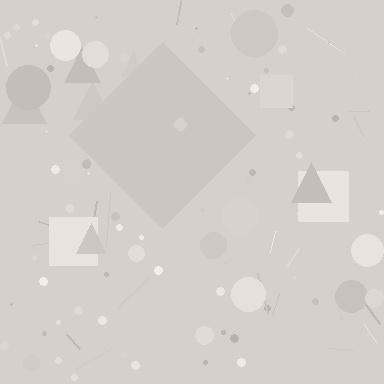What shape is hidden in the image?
A diamond is hidden in the image.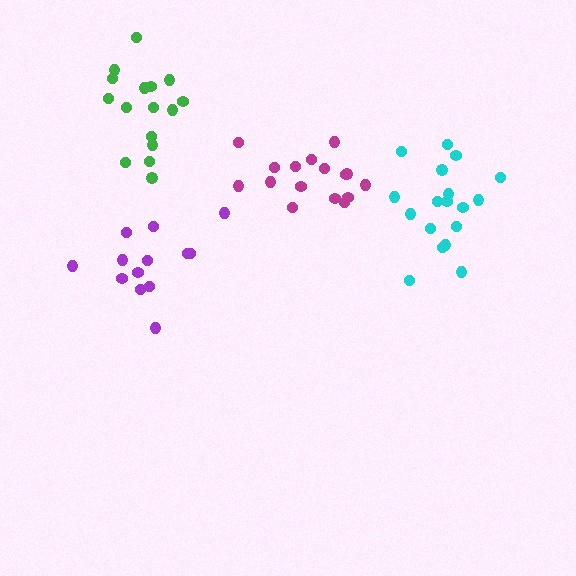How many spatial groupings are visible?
There are 4 spatial groupings.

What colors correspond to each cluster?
The clusters are colored: magenta, cyan, green, purple.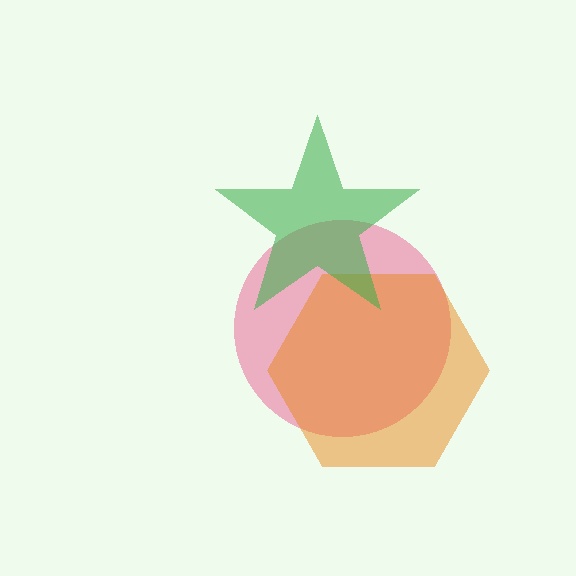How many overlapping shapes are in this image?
There are 3 overlapping shapes in the image.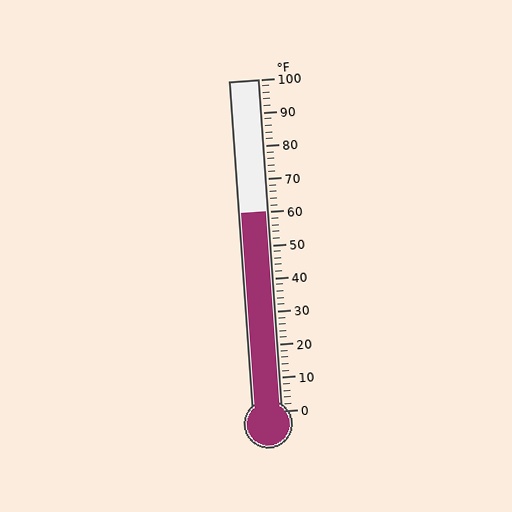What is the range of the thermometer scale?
The thermometer scale ranges from 0°F to 100°F.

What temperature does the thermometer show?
The thermometer shows approximately 60°F.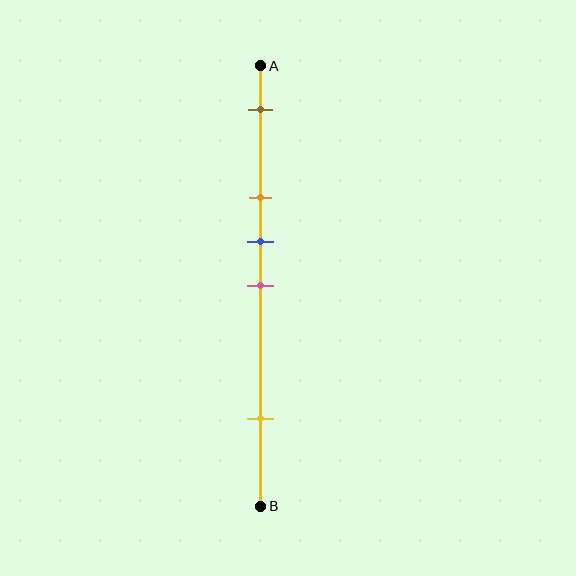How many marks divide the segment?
There are 5 marks dividing the segment.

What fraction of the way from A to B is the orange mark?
The orange mark is approximately 30% (0.3) of the way from A to B.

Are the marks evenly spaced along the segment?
No, the marks are not evenly spaced.